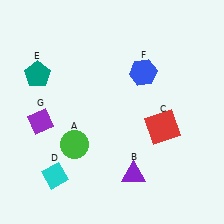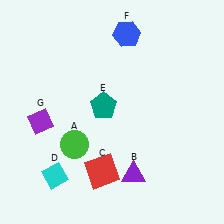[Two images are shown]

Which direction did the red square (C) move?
The red square (C) moved left.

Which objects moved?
The objects that moved are: the red square (C), the teal pentagon (E), the blue hexagon (F).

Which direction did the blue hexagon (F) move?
The blue hexagon (F) moved up.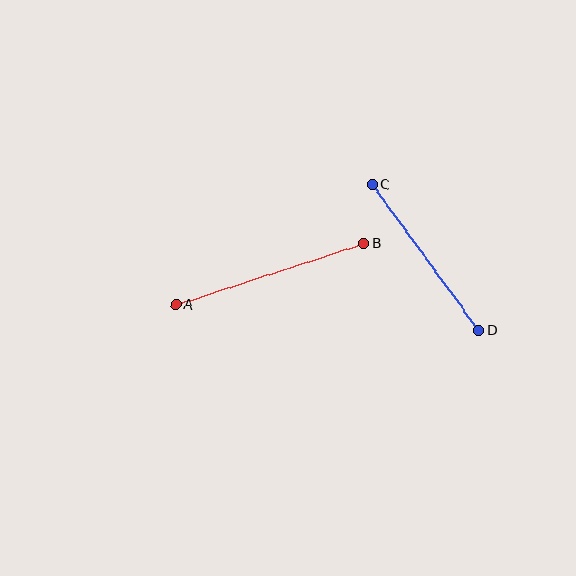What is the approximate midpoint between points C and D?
The midpoint is at approximately (425, 257) pixels.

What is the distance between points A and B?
The distance is approximately 198 pixels.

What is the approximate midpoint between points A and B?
The midpoint is at approximately (270, 274) pixels.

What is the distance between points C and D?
The distance is approximately 181 pixels.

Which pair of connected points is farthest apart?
Points A and B are farthest apart.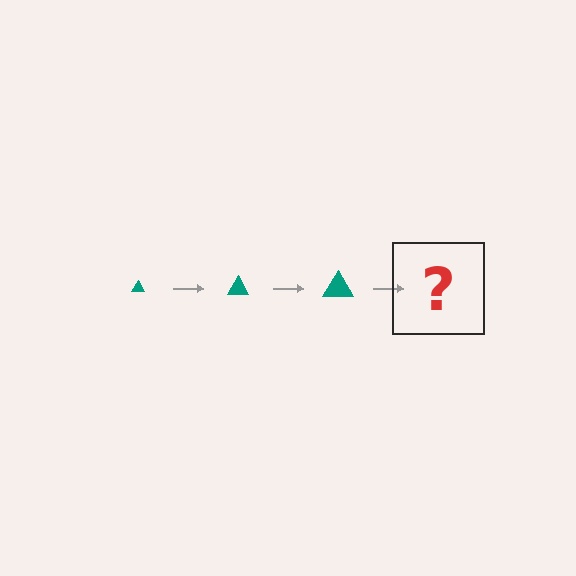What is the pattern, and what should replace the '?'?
The pattern is that the triangle gets progressively larger each step. The '?' should be a teal triangle, larger than the previous one.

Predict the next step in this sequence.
The next step is a teal triangle, larger than the previous one.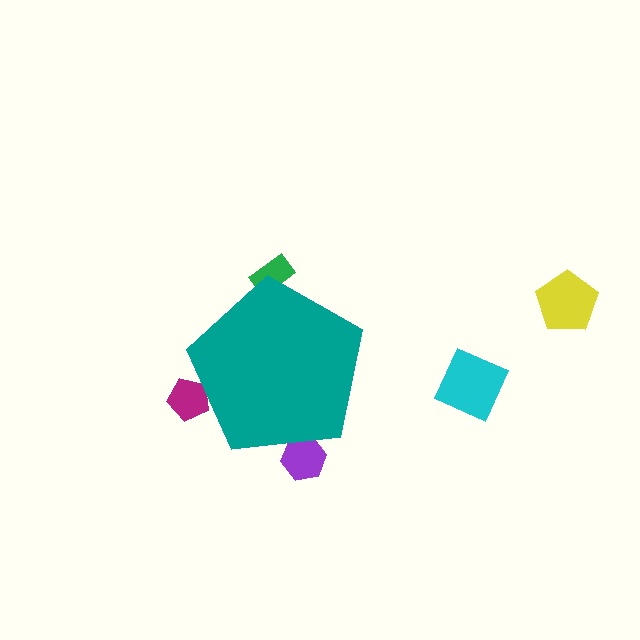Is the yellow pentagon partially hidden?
No, the yellow pentagon is fully visible.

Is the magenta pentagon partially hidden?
Yes, the magenta pentagon is partially hidden behind the teal pentagon.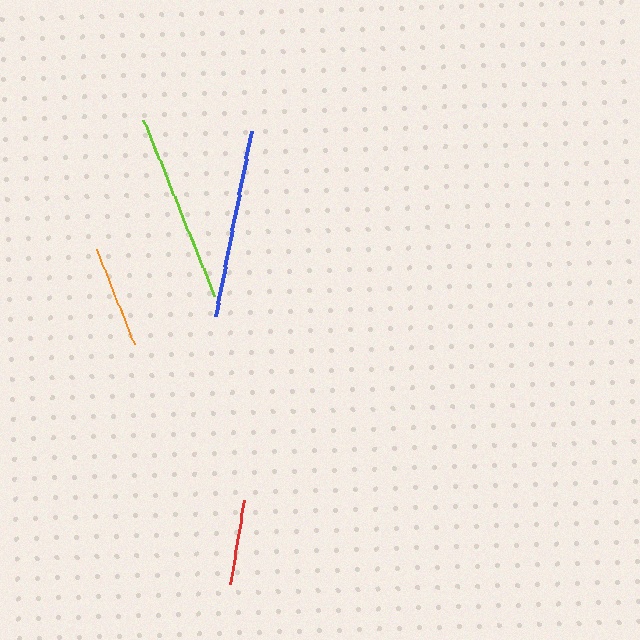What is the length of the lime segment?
The lime segment is approximately 190 pixels long.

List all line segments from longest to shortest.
From longest to shortest: lime, blue, orange, red.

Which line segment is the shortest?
The red line is the shortest at approximately 85 pixels.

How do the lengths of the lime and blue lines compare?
The lime and blue lines are approximately the same length.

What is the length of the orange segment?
The orange segment is approximately 103 pixels long.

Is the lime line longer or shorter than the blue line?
The lime line is longer than the blue line.